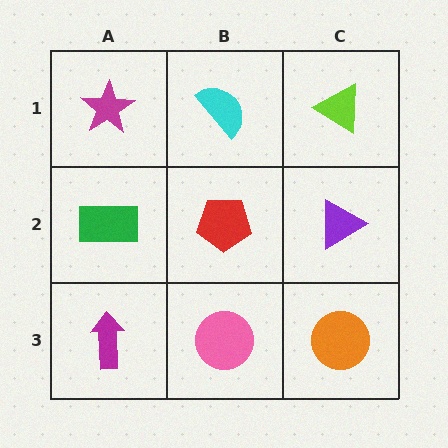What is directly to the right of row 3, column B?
An orange circle.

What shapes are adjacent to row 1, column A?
A green rectangle (row 2, column A), a cyan semicircle (row 1, column B).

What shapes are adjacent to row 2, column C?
A lime triangle (row 1, column C), an orange circle (row 3, column C), a red pentagon (row 2, column B).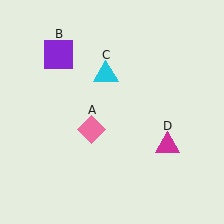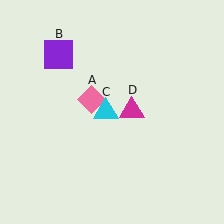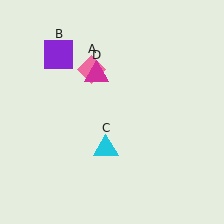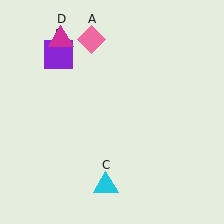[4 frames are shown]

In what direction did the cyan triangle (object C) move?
The cyan triangle (object C) moved down.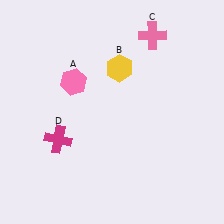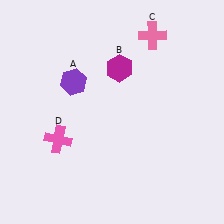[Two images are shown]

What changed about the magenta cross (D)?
In Image 1, D is magenta. In Image 2, it changed to pink.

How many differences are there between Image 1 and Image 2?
There are 3 differences between the two images.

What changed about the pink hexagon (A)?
In Image 1, A is pink. In Image 2, it changed to purple.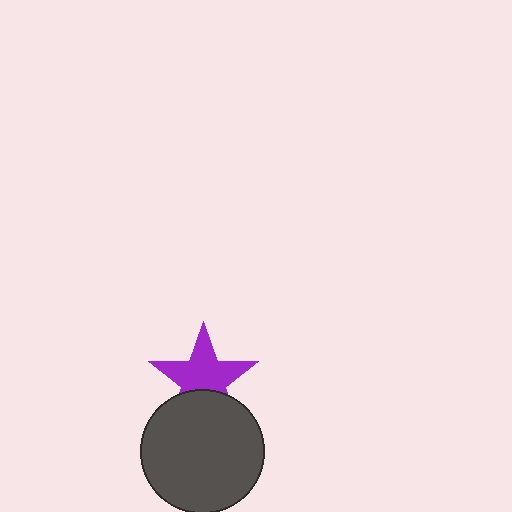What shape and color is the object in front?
The object in front is a dark gray circle.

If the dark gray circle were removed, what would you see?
You would see the complete purple star.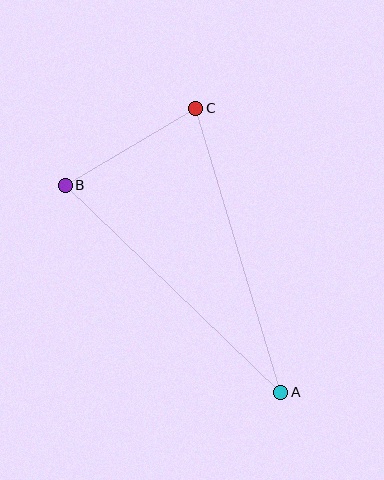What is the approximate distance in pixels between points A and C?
The distance between A and C is approximately 296 pixels.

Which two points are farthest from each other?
Points A and B are farthest from each other.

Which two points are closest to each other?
Points B and C are closest to each other.